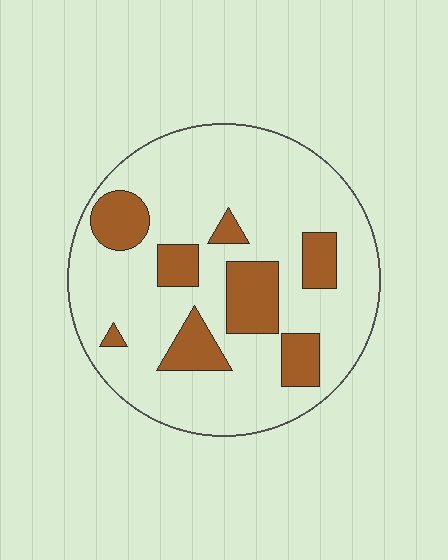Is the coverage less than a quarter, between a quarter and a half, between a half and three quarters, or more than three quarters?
Less than a quarter.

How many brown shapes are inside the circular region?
8.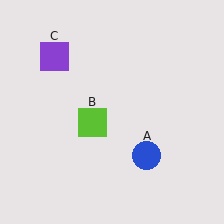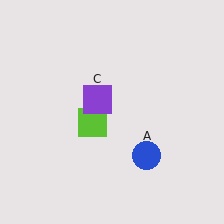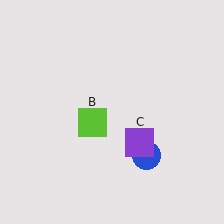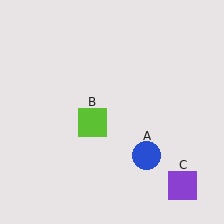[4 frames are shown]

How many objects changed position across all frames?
1 object changed position: purple square (object C).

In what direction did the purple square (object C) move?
The purple square (object C) moved down and to the right.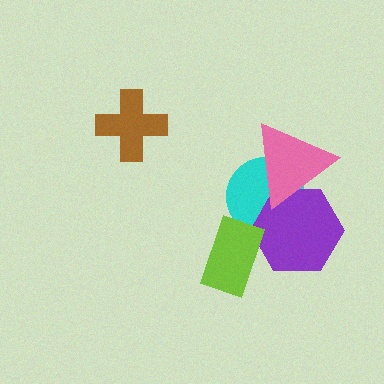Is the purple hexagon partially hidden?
Yes, it is partially covered by another shape.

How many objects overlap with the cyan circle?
2 objects overlap with the cyan circle.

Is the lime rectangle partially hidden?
No, no other shape covers it.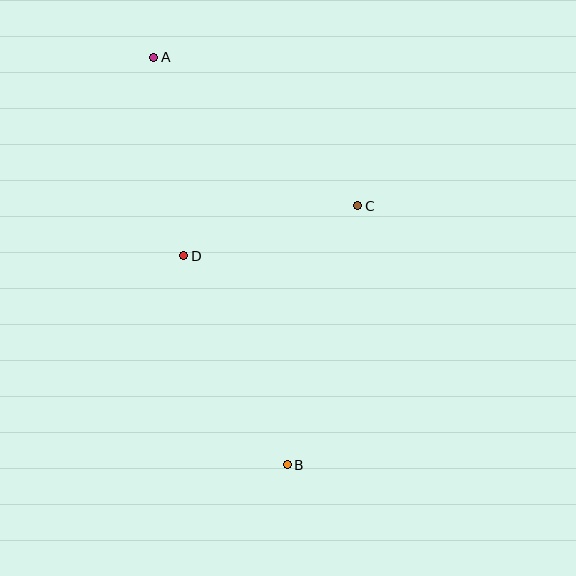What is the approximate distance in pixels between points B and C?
The distance between B and C is approximately 269 pixels.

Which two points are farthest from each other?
Points A and B are farthest from each other.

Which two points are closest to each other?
Points C and D are closest to each other.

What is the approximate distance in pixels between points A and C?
The distance between A and C is approximately 253 pixels.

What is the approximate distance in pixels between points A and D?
The distance between A and D is approximately 201 pixels.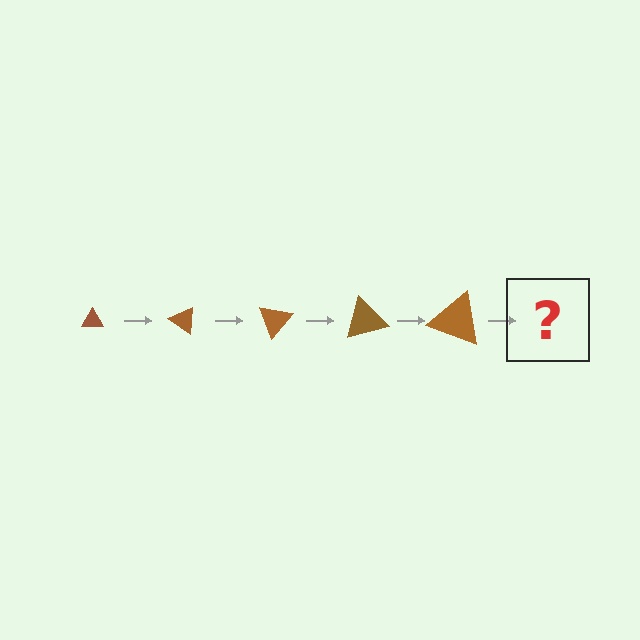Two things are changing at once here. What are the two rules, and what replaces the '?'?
The two rules are that the triangle grows larger each step and it rotates 35 degrees each step. The '?' should be a triangle, larger than the previous one and rotated 175 degrees from the start.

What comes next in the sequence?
The next element should be a triangle, larger than the previous one and rotated 175 degrees from the start.